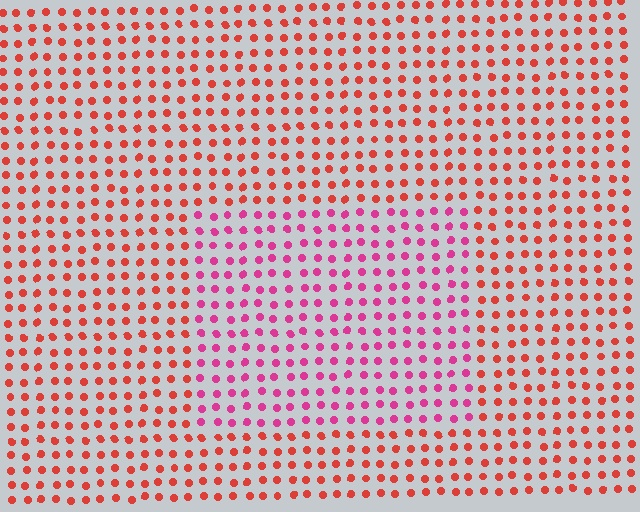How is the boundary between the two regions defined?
The boundary is defined purely by a slight shift in hue (about 37 degrees). Spacing, size, and orientation are identical on both sides.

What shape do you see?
I see a rectangle.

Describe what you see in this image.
The image is filled with small red elements in a uniform arrangement. A rectangle-shaped region is visible where the elements are tinted to a slightly different hue, forming a subtle color boundary.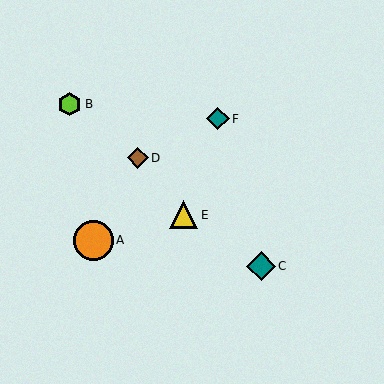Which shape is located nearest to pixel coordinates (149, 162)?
The brown diamond (labeled D) at (138, 158) is nearest to that location.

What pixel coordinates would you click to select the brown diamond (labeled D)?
Click at (138, 158) to select the brown diamond D.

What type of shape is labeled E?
Shape E is a yellow triangle.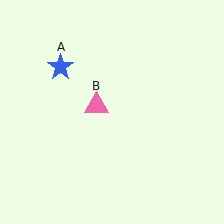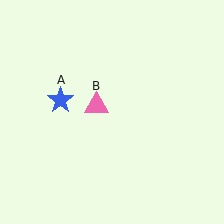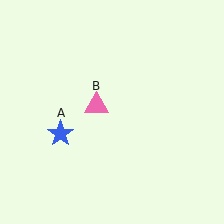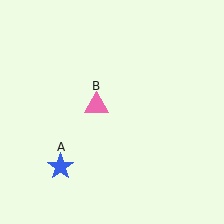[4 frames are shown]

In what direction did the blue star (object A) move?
The blue star (object A) moved down.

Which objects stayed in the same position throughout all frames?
Pink triangle (object B) remained stationary.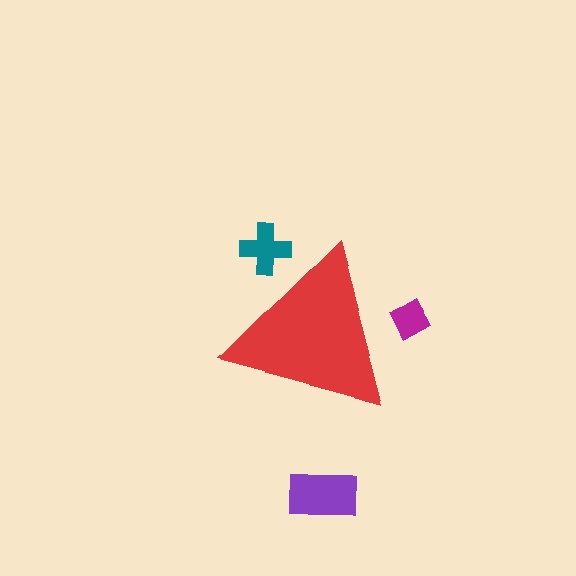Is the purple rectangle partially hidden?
No, the purple rectangle is fully visible.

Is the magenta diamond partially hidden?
Yes, the magenta diamond is partially hidden behind the red triangle.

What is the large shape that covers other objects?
A red triangle.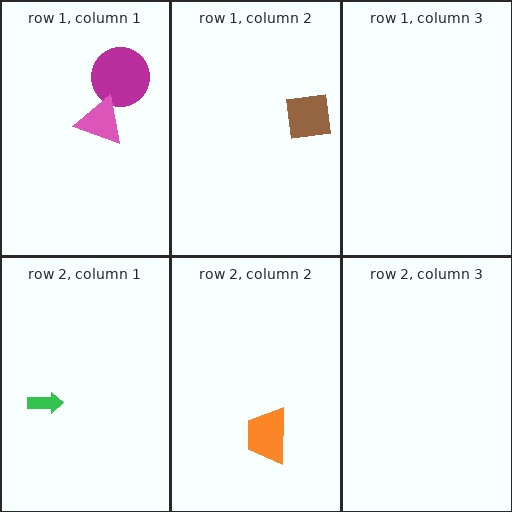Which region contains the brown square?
The row 1, column 2 region.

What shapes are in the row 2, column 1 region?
The green arrow.